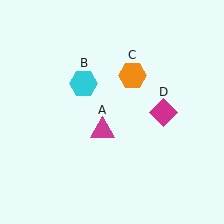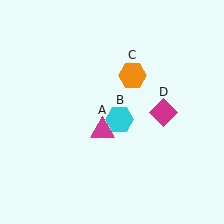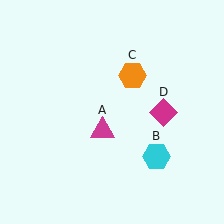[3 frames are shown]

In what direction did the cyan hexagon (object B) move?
The cyan hexagon (object B) moved down and to the right.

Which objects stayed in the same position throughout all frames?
Magenta triangle (object A) and orange hexagon (object C) and magenta diamond (object D) remained stationary.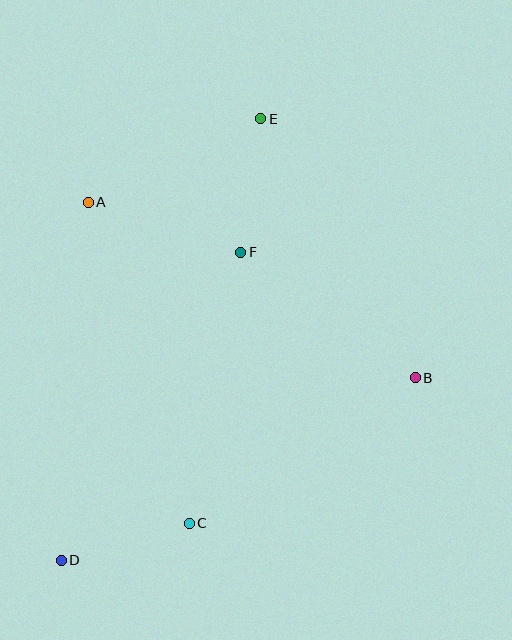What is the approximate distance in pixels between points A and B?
The distance between A and B is approximately 372 pixels.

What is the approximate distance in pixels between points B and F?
The distance between B and F is approximately 215 pixels.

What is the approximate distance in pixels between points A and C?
The distance between A and C is approximately 337 pixels.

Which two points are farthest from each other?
Points D and E are farthest from each other.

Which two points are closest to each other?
Points C and D are closest to each other.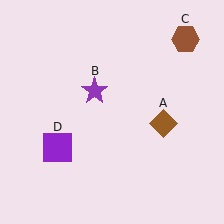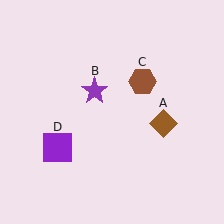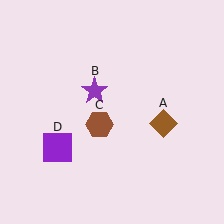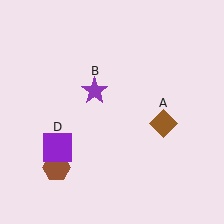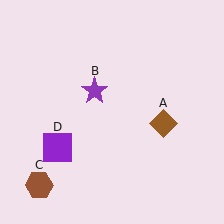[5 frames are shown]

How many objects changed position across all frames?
1 object changed position: brown hexagon (object C).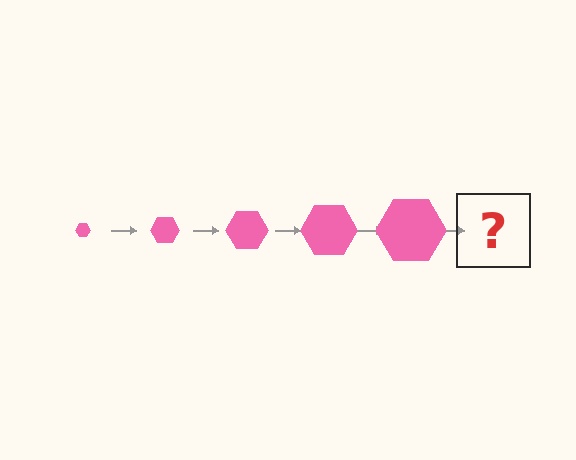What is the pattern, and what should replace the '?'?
The pattern is that the hexagon gets progressively larger each step. The '?' should be a pink hexagon, larger than the previous one.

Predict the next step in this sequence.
The next step is a pink hexagon, larger than the previous one.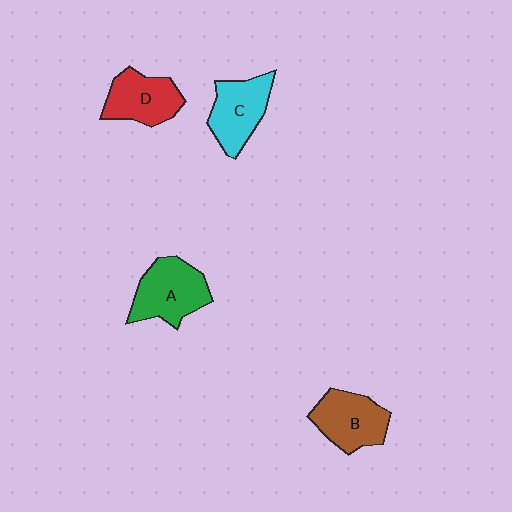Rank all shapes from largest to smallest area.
From largest to smallest: A (green), B (brown), C (cyan), D (red).